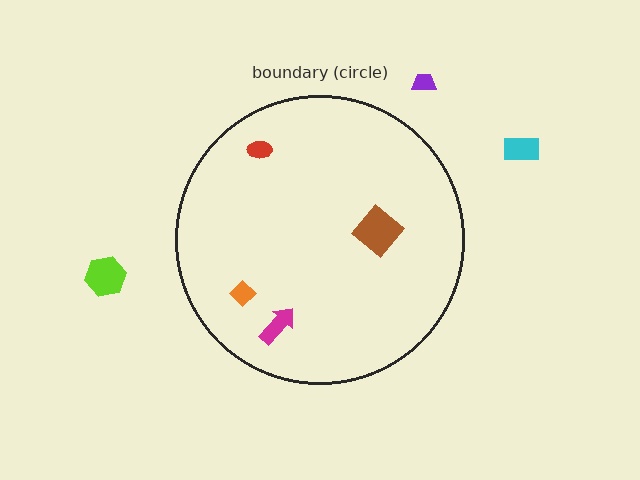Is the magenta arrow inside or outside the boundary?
Inside.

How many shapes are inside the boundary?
4 inside, 3 outside.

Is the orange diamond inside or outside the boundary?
Inside.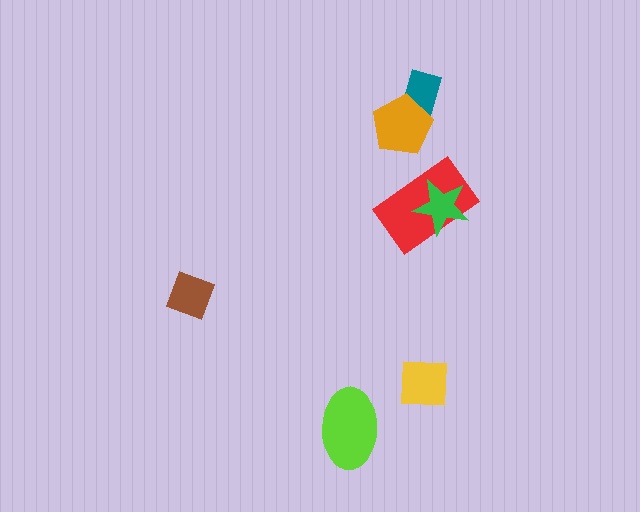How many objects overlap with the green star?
1 object overlaps with the green star.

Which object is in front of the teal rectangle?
The orange pentagon is in front of the teal rectangle.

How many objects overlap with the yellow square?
0 objects overlap with the yellow square.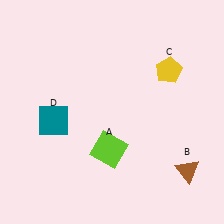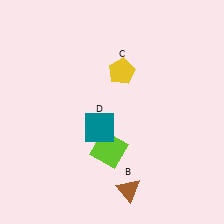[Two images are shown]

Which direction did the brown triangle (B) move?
The brown triangle (B) moved left.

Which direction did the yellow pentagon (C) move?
The yellow pentagon (C) moved left.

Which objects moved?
The objects that moved are: the brown triangle (B), the yellow pentagon (C), the teal square (D).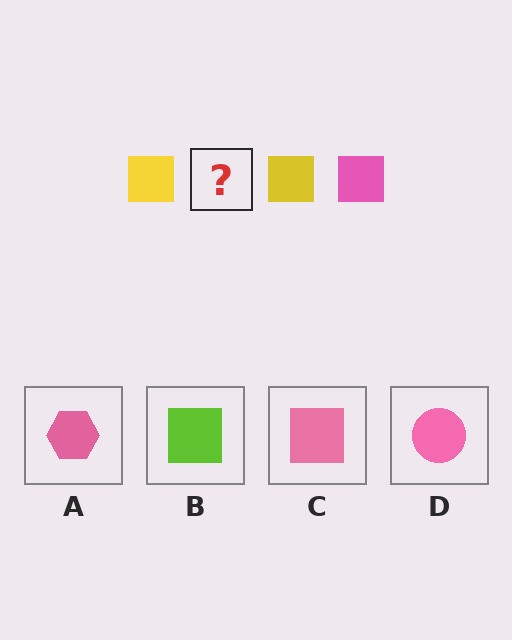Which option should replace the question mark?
Option C.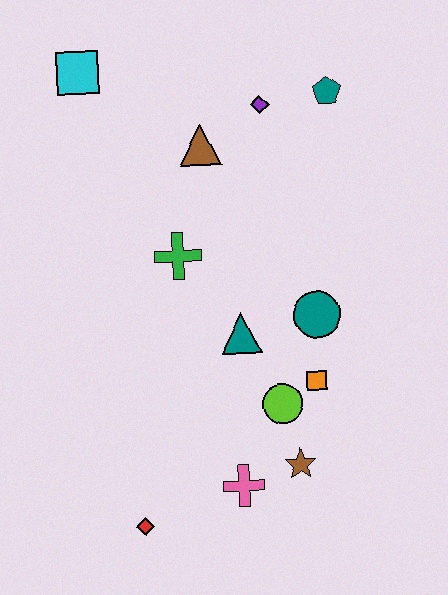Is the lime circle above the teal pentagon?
No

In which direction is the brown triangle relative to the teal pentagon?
The brown triangle is to the left of the teal pentagon.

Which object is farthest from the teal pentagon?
The red diamond is farthest from the teal pentagon.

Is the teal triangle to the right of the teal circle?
No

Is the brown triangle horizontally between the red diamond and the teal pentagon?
Yes